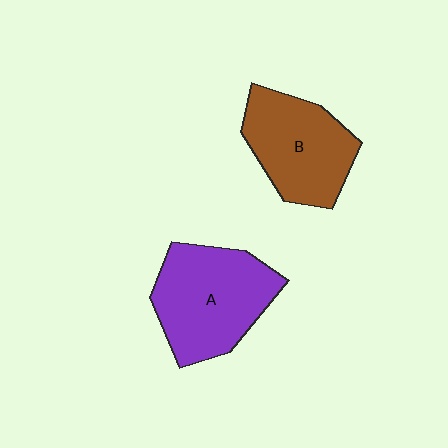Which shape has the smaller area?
Shape B (brown).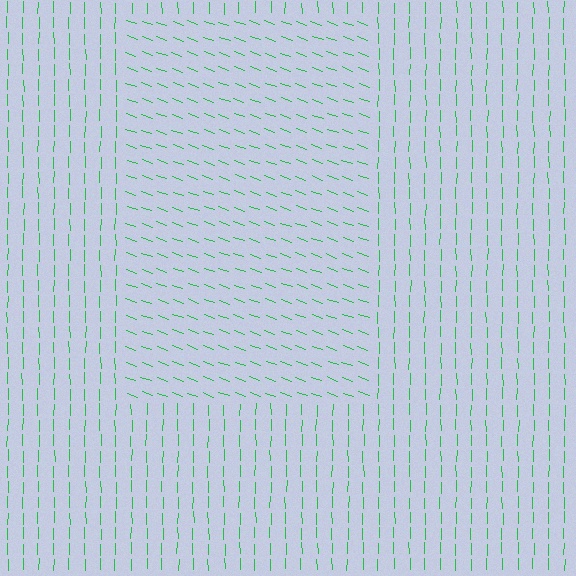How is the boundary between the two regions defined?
The boundary is defined purely by a change in line orientation (approximately 70 degrees difference). All lines are the same color and thickness.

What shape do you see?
I see a rectangle.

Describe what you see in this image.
The image is filled with small green line segments. A rectangle region in the image has lines oriented differently from the surrounding lines, creating a visible texture boundary.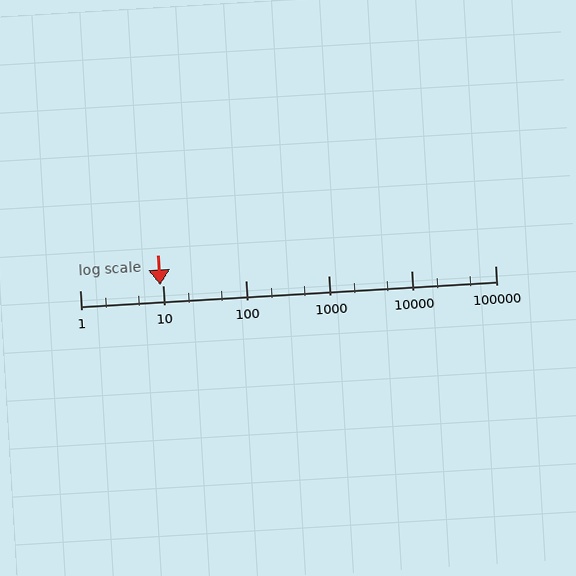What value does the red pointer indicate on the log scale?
The pointer indicates approximately 9.3.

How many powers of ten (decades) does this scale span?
The scale spans 5 decades, from 1 to 100000.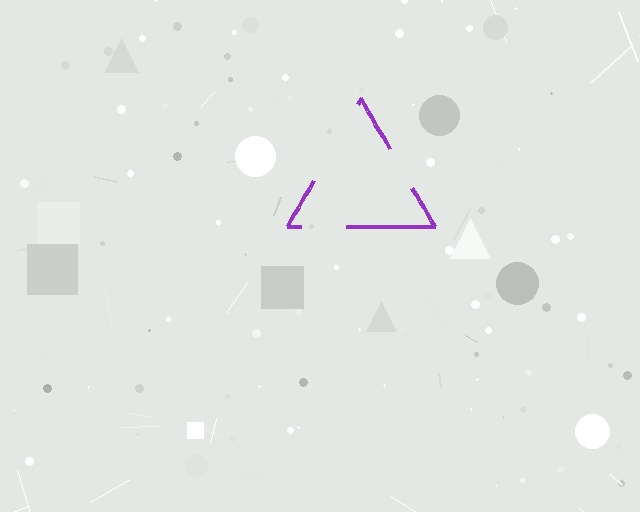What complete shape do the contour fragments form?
The contour fragments form a triangle.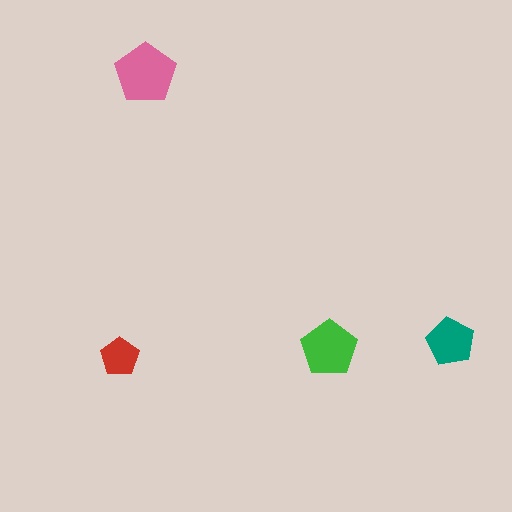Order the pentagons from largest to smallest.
the pink one, the green one, the teal one, the red one.